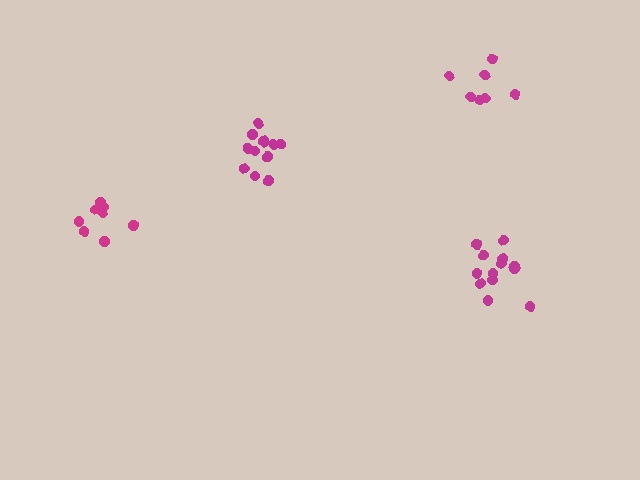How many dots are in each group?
Group 1: 7 dots, Group 2: 13 dots, Group 3: 8 dots, Group 4: 12 dots (40 total).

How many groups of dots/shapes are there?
There are 4 groups.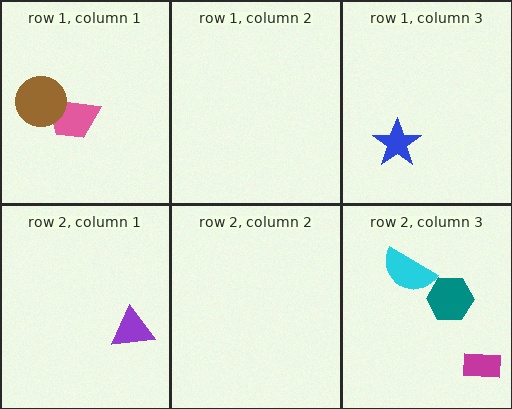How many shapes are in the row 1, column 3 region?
1.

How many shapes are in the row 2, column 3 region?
3.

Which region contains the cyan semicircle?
The row 2, column 3 region.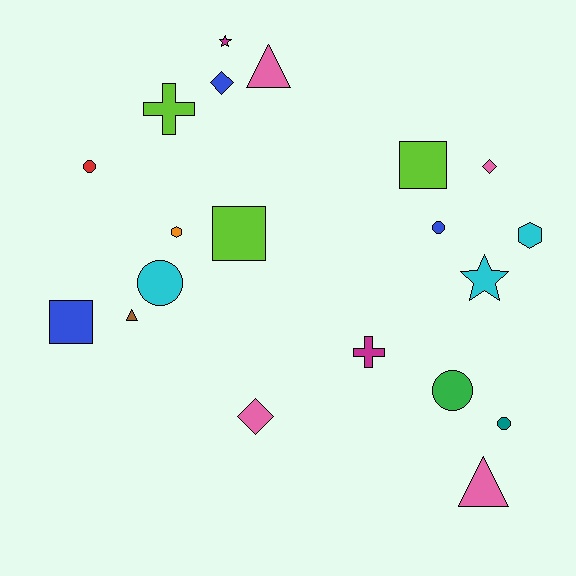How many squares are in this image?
There are 3 squares.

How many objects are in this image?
There are 20 objects.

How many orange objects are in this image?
There is 1 orange object.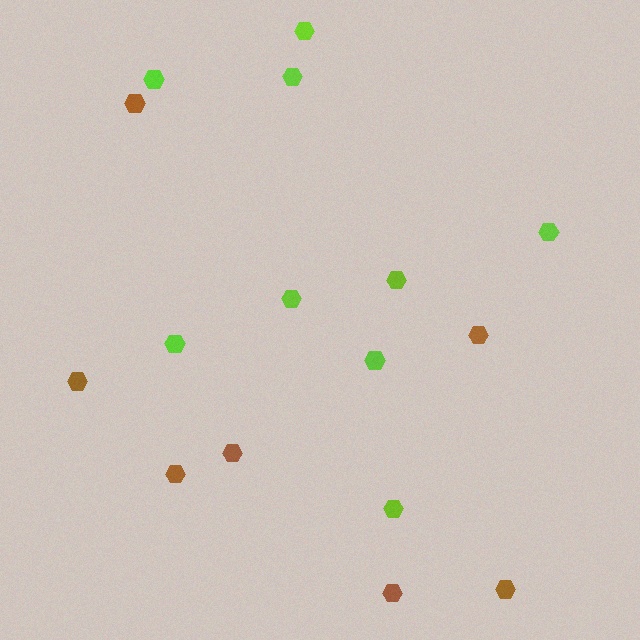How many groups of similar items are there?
There are 2 groups: one group of brown hexagons (7) and one group of lime hexagons (9).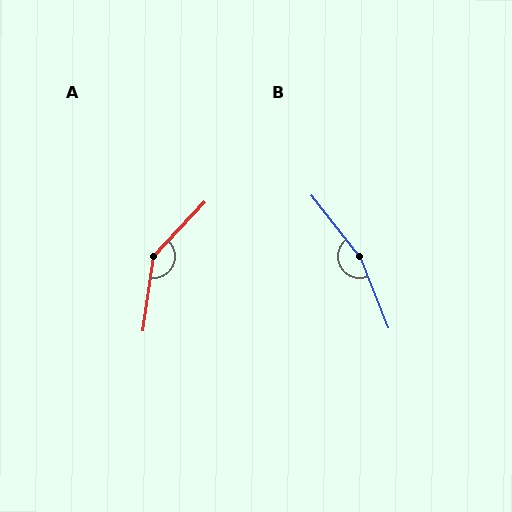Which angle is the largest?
B, at approximately 164 degrees.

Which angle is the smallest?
A, at approximately 144 degrees.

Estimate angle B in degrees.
Approximately 164 degrees.